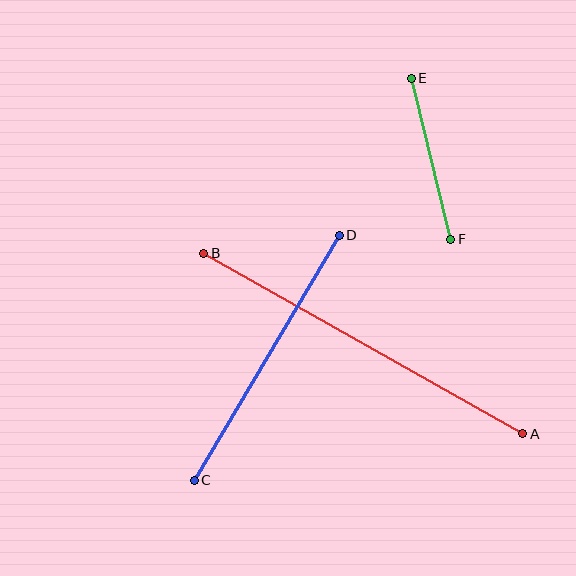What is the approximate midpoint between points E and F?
The midpoint is at approximately (431, 159) pixels.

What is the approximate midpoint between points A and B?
The midpoint is at approximately (363, 344) pixels.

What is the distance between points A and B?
The distance is approximately 367 pixels.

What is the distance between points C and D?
The distance is approximately 284 pixels.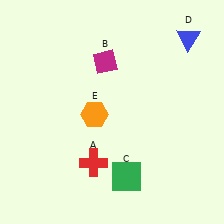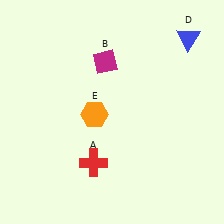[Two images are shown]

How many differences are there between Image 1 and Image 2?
There is 1 difference between the two images.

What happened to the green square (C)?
The green square (C) was removed in Image 2. It was in the bottom-right area of Image 1.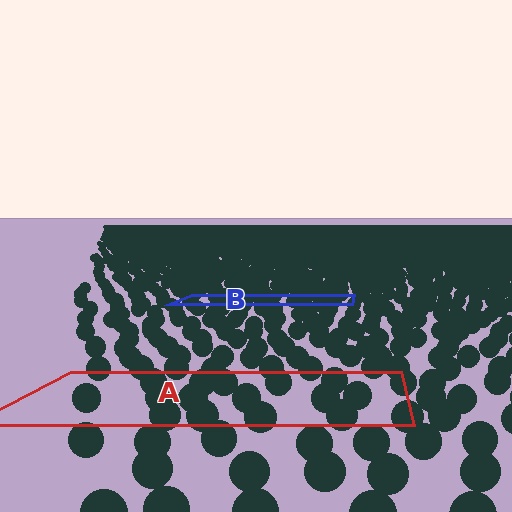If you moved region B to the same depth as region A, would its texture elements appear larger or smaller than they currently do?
They would appear larger. At a closer depth, the same texture elements are projected at a bigger on-screen size.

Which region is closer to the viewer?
Region A is closer. The texture elements there are larger and more spread out.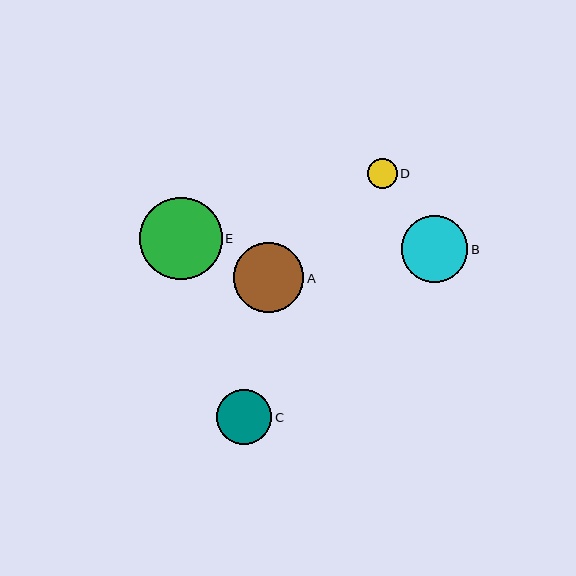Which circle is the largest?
Circle E is the largest with a size of approximately 83 pixels.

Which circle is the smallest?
Circle D is the smallest with a size of approximately 30 pixels.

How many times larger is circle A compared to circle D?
Circle A is approximately 2.3 times the size of circle D.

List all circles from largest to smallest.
From largest to smallest: E, A, B, C, D.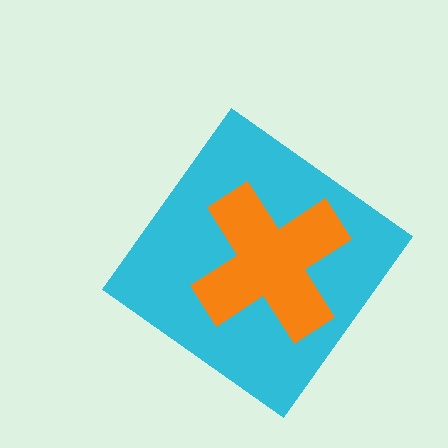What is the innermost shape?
The orange cross.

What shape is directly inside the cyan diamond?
The orange cross.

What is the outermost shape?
The cyan diamond.